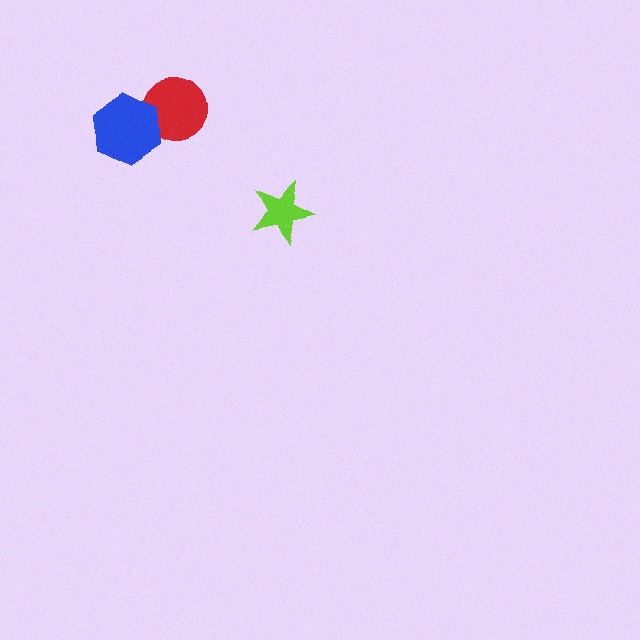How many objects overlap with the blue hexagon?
1 object overlaps with the blue hexagon.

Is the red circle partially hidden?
Yes, it is partially covered by another shape.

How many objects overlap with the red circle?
1 object overlaps with the red circle.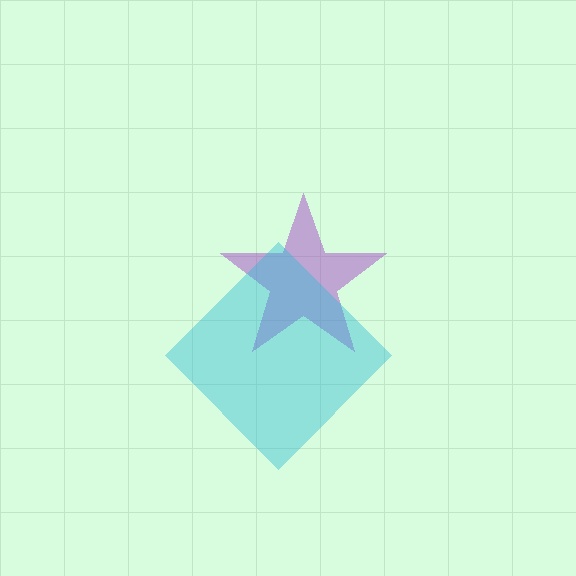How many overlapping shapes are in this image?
There are 2 overlapping shapes in the image.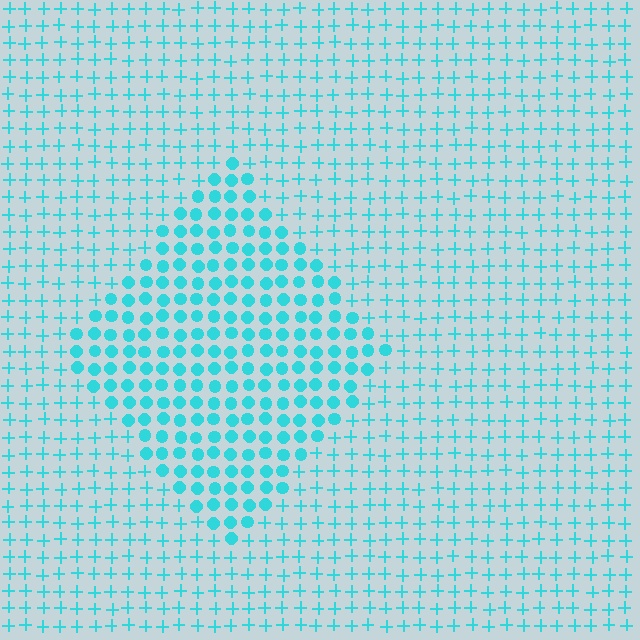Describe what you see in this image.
The image is filled with small cyan elements arranged in a uniform grid. A diamond-shaped region contains circles, while the surrounding area contains plus signs. The boundary is defined purely by the change in element shape.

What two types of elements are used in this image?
The image uses circles inside the diamond region and plus signs outside it.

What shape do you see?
I see a diamond.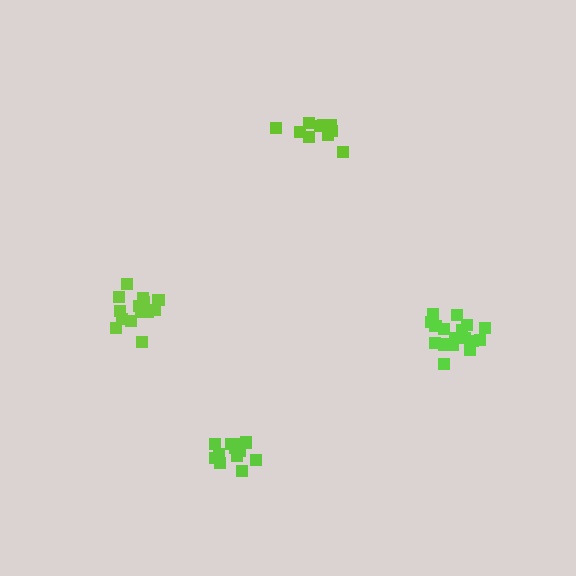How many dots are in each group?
Group 1: 12 dots, Group 2: 15 dots, Group 3: 12 dots, Group 4: 17 dots (56 total).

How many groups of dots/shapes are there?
There are 4 groups.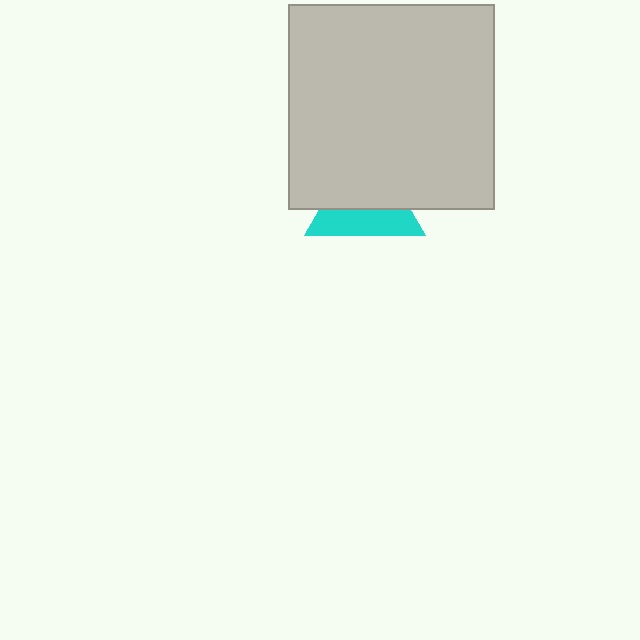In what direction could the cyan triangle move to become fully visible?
The cyan triangle could move down. That would shift it out from behind the light gray square entirely.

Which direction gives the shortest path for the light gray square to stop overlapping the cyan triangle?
Moving up gives the shortest separation.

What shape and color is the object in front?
The object in front is a light gray square.